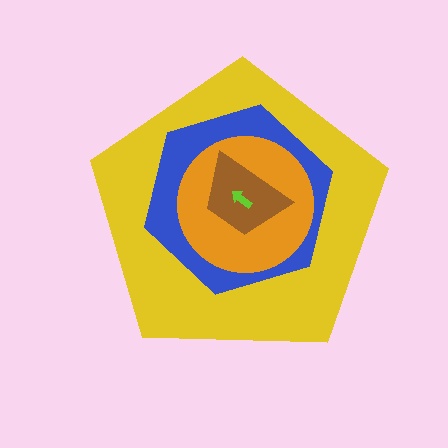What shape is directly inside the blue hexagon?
The orange circle.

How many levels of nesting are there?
5.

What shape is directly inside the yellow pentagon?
The blue hexagon.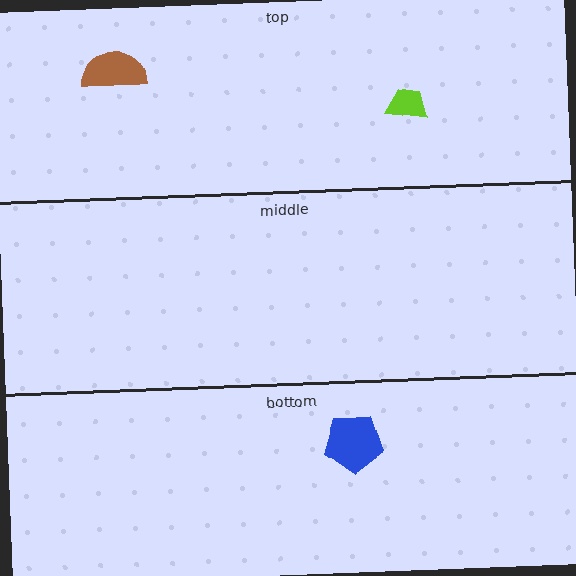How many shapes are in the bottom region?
1.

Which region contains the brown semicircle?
The top region.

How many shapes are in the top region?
2.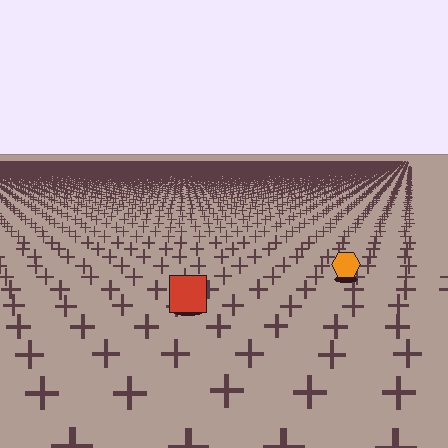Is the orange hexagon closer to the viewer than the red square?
No. The red square is closer — you can tell from the texture gradient: the ground texture is coarser near it.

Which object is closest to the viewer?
The red square is closest. The texture marks near it are larger and more spread out.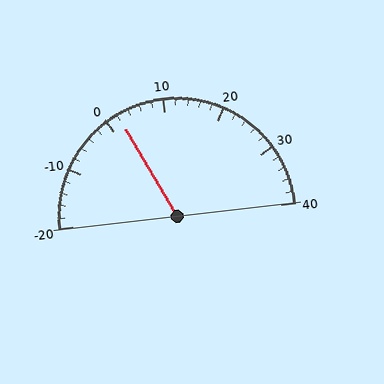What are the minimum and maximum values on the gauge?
The gauge ranges from -20 to 40.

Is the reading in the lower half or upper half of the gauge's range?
The reading is in the lower half of the range (-20 to 40).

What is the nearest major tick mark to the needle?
The nearest major tick mark is 0.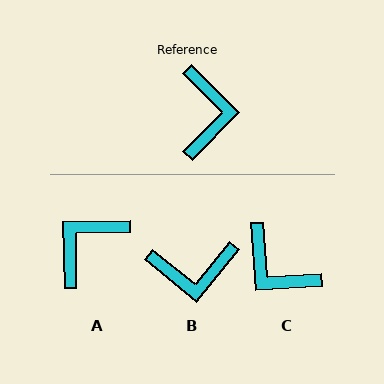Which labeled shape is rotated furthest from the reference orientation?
A, about 136 degrees away.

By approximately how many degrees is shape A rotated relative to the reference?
Approximately 136 degrees counter-clockwise.